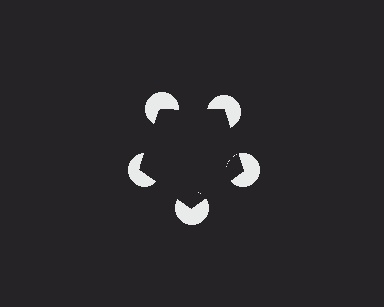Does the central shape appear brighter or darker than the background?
It typically appears slightly darker than the background, even though no actual brightness change is drawn.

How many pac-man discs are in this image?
There are 5 — one at each vertex of the illusory pentagon.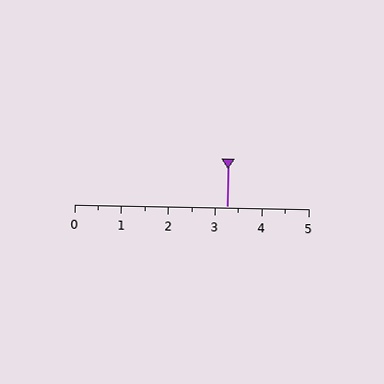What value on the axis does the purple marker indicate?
The marker indicates approximately 3.2.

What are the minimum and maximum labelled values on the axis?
The axis runs from 0 to 5.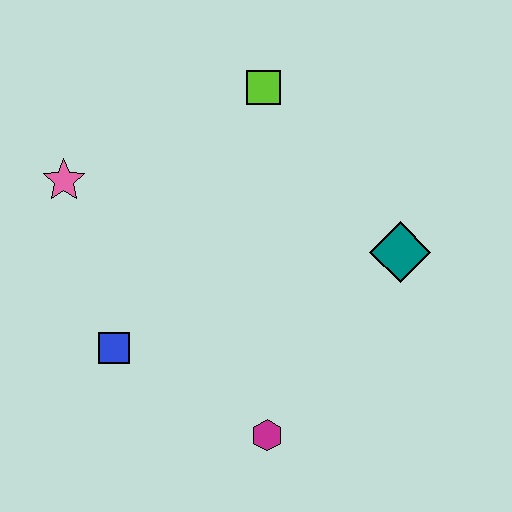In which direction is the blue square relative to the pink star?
The blue square is below the pink star.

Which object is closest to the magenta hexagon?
The blue square is closest to the magenta hexagon.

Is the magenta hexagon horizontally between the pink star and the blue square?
No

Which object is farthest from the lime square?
The magenta hexagon is farthest from the lime square.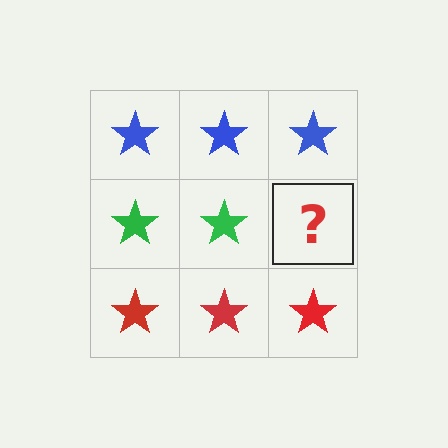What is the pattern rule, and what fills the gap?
The rule is that each row has a consistent color. The gap should be filled with a green star.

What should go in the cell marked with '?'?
The missing cell should contain a green star.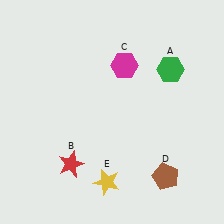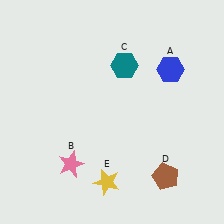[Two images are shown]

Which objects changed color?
A changed from green to blue. B changed from red to pink. C changed from magenta to teal.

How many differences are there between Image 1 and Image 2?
There are 3 differences between the two images.